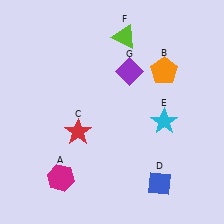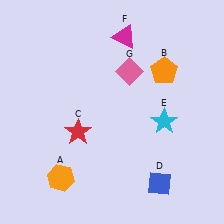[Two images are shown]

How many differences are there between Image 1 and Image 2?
There are 3 differences between the two images.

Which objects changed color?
A changed from magenta to orange. F changed from lime to magenta. G changed from purple to pink.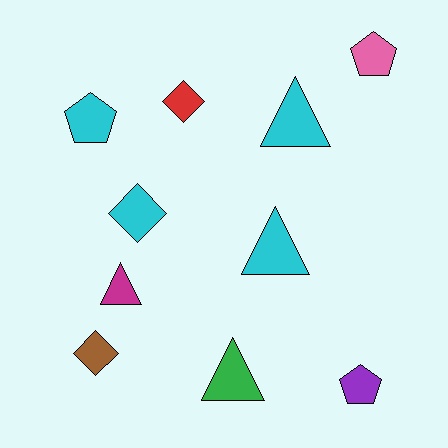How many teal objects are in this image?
There are no teal objects.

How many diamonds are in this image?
There are 3 diamonds.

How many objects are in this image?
There are 10 objects.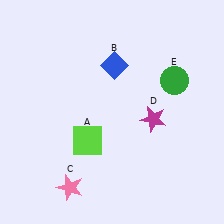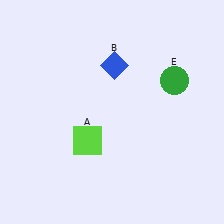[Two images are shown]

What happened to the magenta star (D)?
The magenta star (D) was removed in Image 2. It was in the bottom-right area of Image 1.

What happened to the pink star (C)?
The pink star (C) was removed in Image 2. It was in the bottom-left area of Image 1.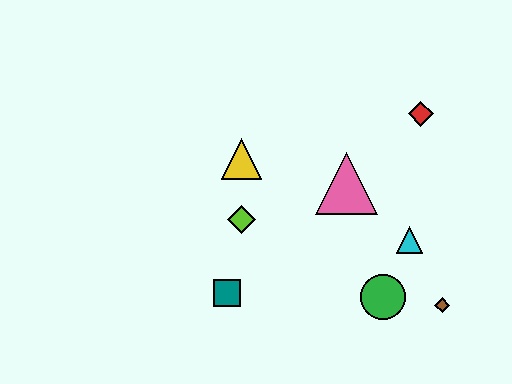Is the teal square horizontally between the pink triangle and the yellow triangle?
No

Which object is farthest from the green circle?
The yellow triangle is farthest from the green circle.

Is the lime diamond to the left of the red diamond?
Yes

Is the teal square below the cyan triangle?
Yes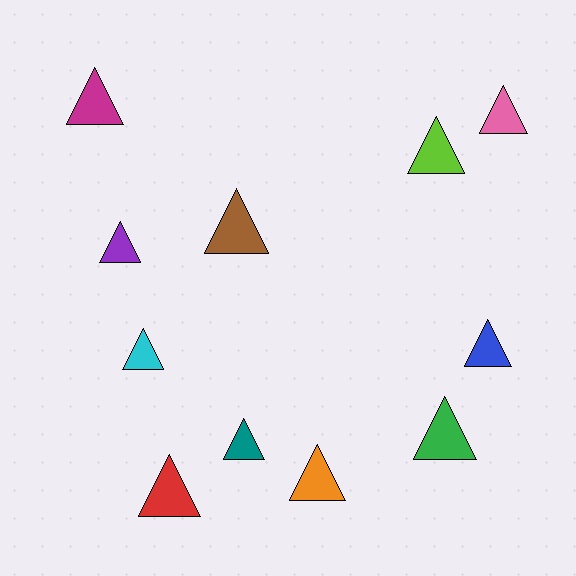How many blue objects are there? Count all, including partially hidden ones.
There is 1 blue object.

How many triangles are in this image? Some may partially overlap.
There are 11 triangles.